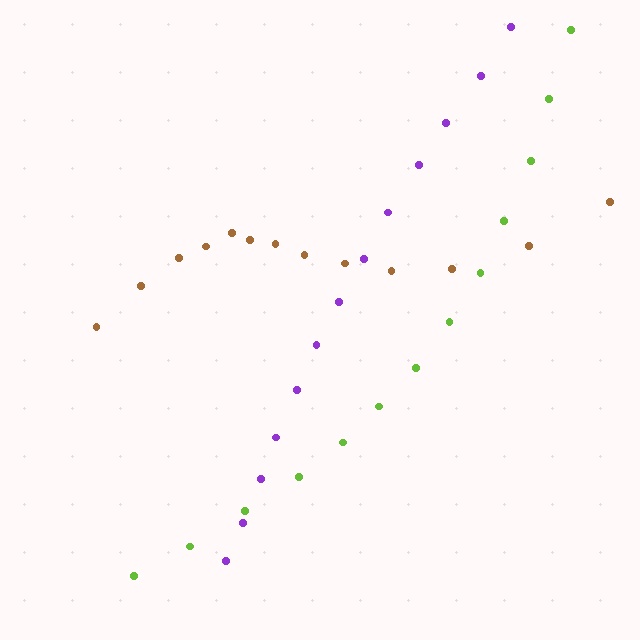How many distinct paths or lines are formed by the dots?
There are 3 distinct paths.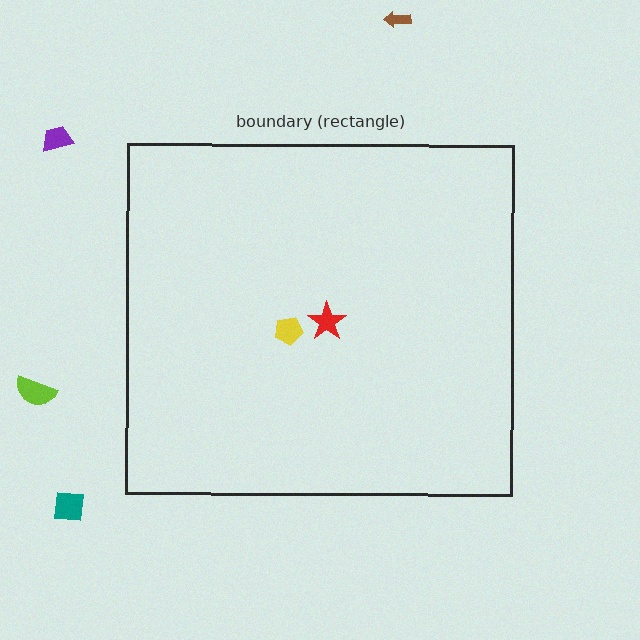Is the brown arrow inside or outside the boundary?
Outside.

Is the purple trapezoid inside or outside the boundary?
Outside.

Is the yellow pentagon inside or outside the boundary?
Inside.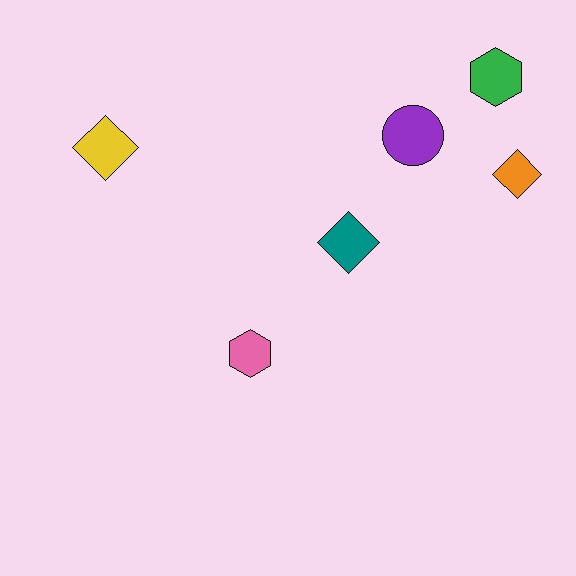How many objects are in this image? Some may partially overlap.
There are 6 objects.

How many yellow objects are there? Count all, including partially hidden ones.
There is 1 yellow object.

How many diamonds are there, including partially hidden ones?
There are 3 diamonds.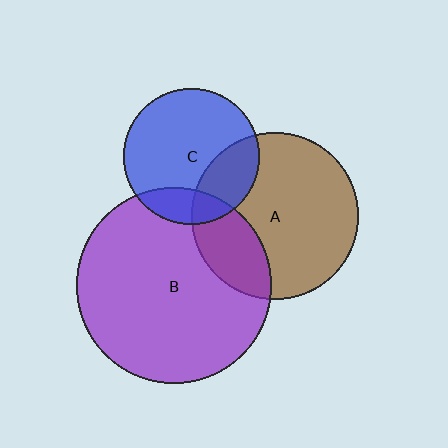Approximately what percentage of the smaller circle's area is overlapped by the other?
Approximately 25%.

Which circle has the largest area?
Circle B (purple).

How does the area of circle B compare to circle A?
Approximately 1.4 times.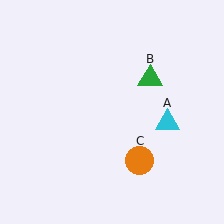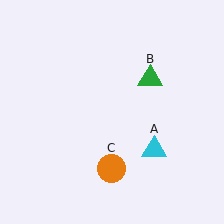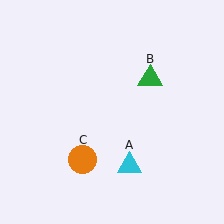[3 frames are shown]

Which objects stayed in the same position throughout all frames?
Green triangle (object B) remained stationary.